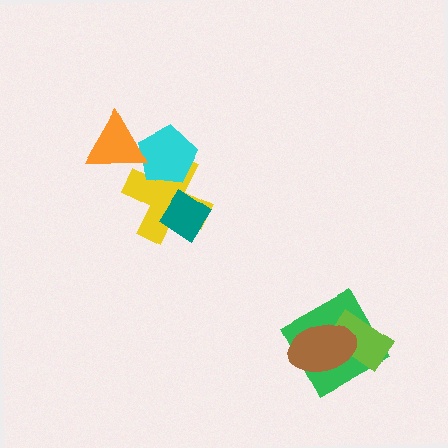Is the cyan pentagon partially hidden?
Yes, it is partially covered by another shape.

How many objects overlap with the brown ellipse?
2 objects overlap with the brown ellipse.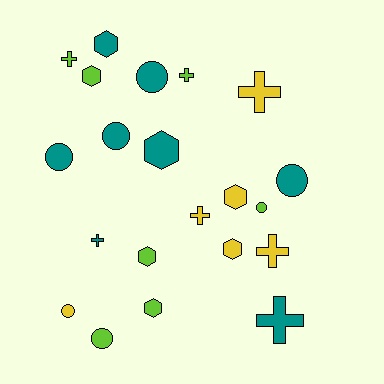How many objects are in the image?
There are 21 objects.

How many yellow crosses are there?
There are 3 yellow crosses.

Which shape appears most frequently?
Hexagon, with 7 objects.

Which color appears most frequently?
Teal, with 8 objects.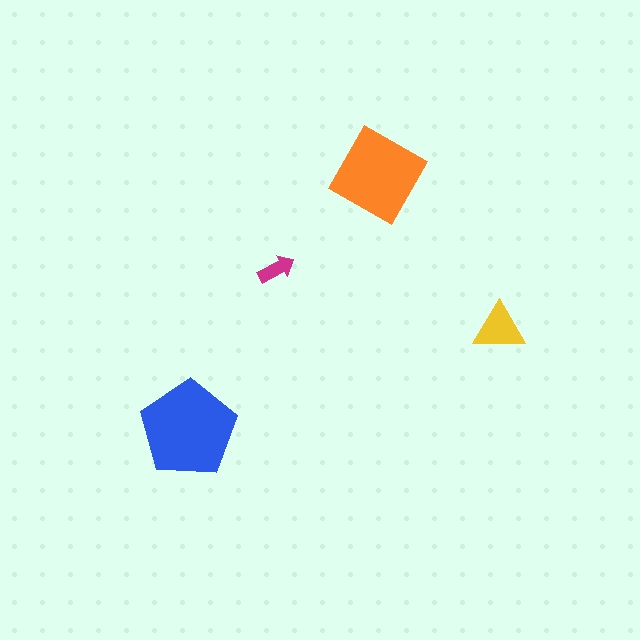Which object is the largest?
The blue pentagon.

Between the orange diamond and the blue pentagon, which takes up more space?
The blue pentagon.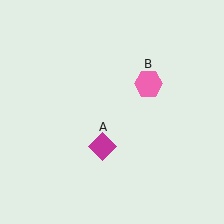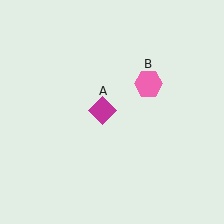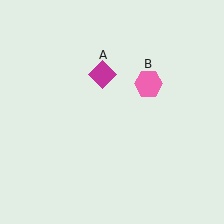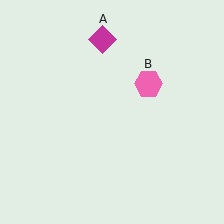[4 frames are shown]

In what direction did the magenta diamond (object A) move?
The magenta diamond (object A) moved up.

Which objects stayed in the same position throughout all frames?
Pink hexagon (object B) remained stationary.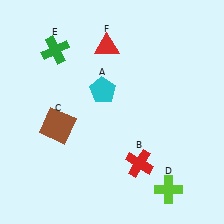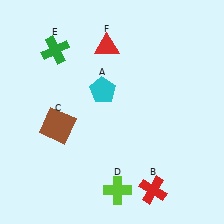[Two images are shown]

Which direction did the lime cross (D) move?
The lime cross (D) moved left.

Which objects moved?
The objects that moved are: the red cross (B), the lime cross (D).